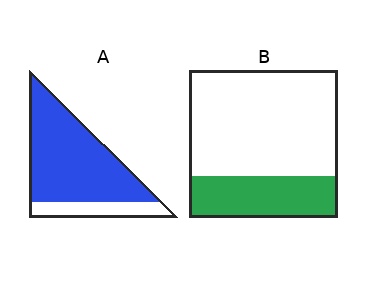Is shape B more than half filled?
No.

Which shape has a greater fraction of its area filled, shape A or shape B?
Shape A.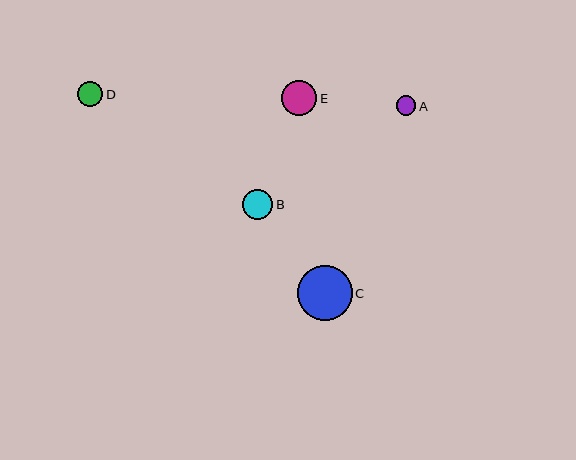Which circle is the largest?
Circle C is the largest with a size of approximately 55 pixels.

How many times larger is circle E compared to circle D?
Circle E is approximately 1.4 times the size of circle D.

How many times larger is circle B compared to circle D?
Circle B is approximately 1.2 times the size of circle D.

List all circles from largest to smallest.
From largest to smallest: C, E, B, D, A.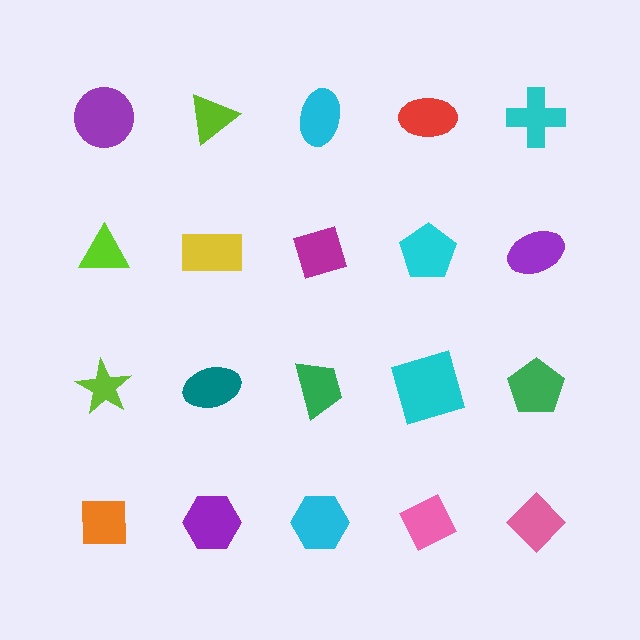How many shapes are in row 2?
5 shapes.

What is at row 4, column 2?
A purple hexagon.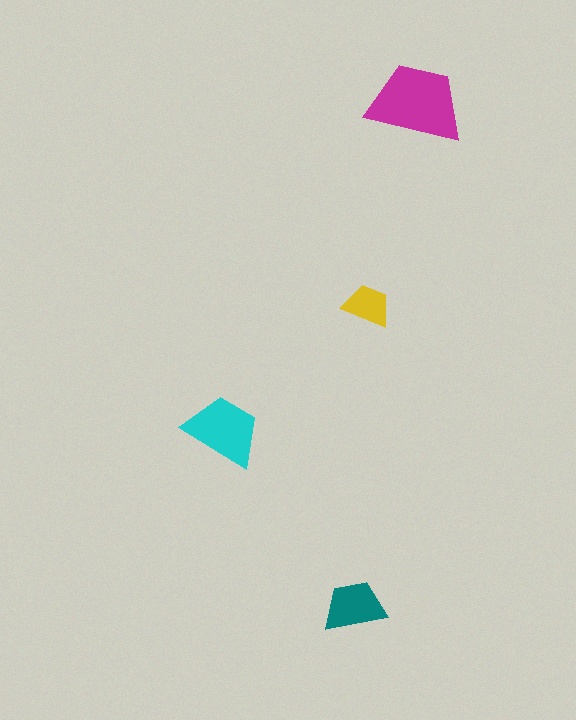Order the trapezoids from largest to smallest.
the magenta one, the cyan one, the teal one, the yellow one.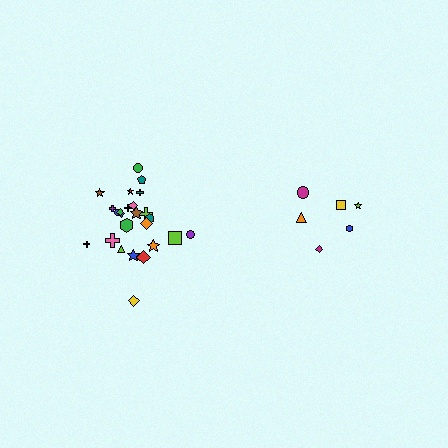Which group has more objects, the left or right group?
The left group.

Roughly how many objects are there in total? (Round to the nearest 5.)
Roughly 30 objects in total.